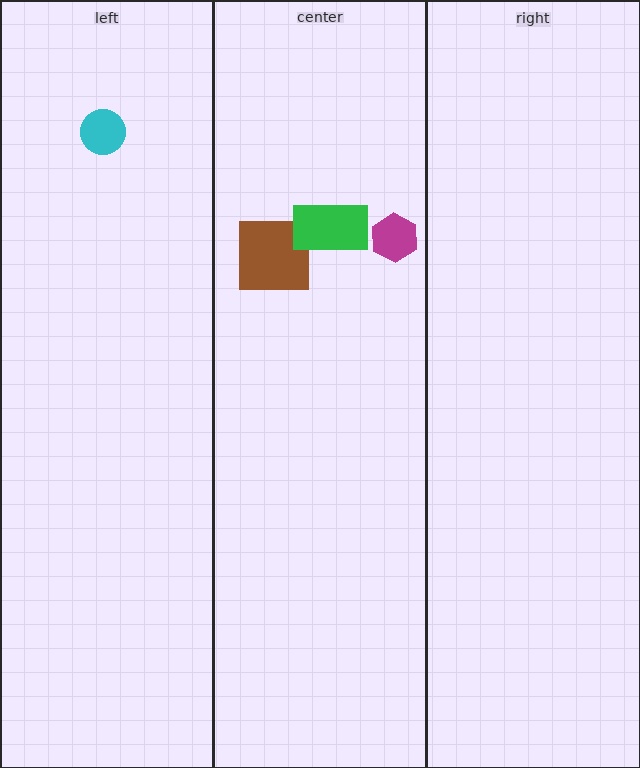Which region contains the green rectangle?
The center region.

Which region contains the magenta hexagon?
The center region.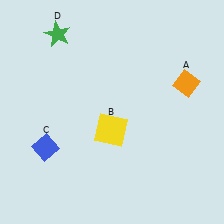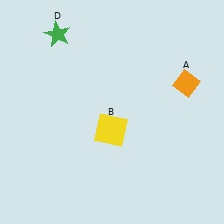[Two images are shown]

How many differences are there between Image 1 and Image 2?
There is 1 difference between the two images.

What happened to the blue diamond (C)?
The blue diamond (C) was removed in Image 2. It was in the bottom-left area of Image 1.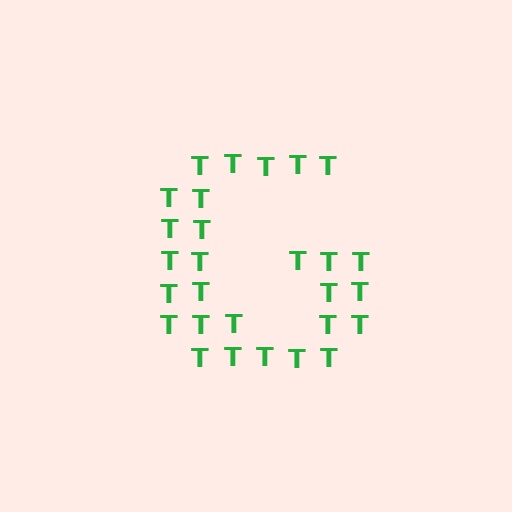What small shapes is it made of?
It is made of small letter T's.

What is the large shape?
The large shape is the letter G.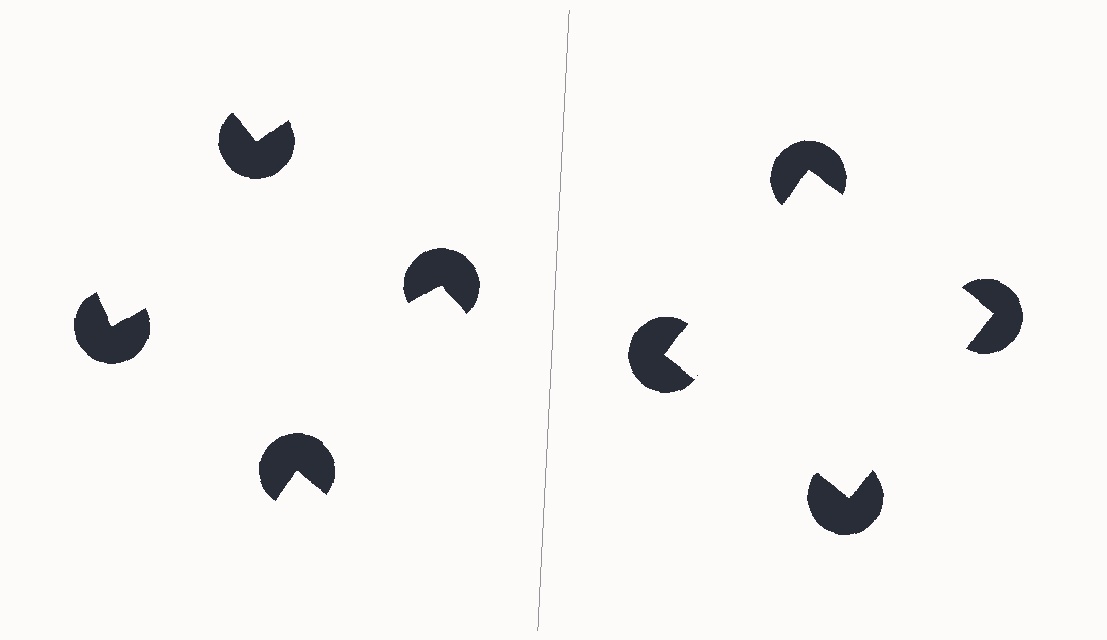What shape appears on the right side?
An illusory square.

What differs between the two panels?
The pac-man discs are positioned identically on both sides; only the wedge orientations differ. On the right they align to a square; on the left they are misaligned.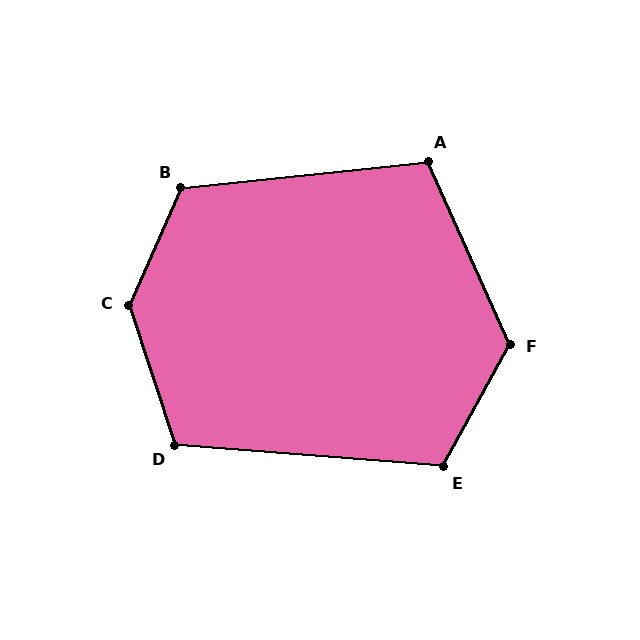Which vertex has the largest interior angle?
C, at approximately 138 degrees.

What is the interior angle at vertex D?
Approximately 113 degrees (obtuse).